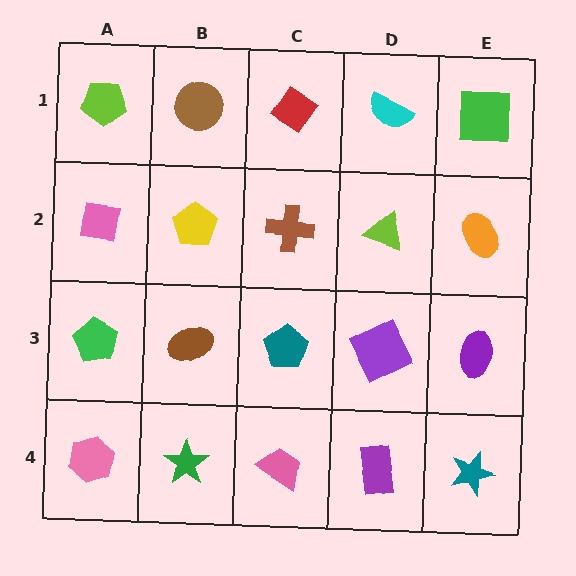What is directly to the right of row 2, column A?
A yellow pentagon.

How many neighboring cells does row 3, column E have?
3.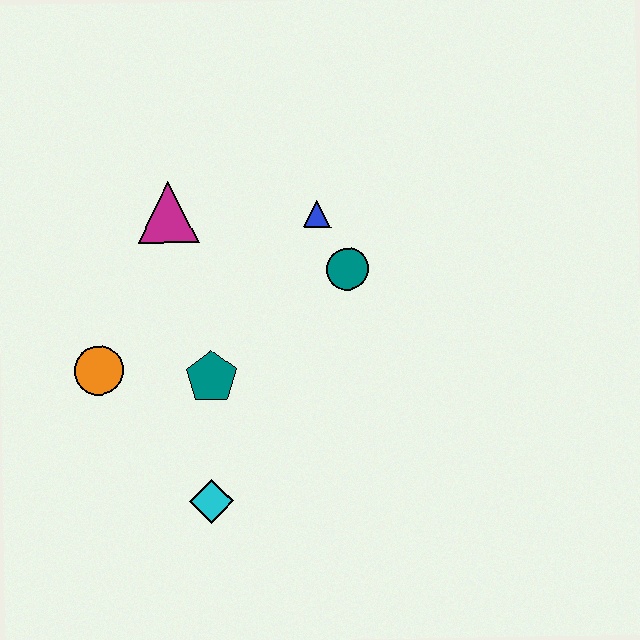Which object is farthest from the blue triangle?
The cyan diamond is farthest from the blue triangle.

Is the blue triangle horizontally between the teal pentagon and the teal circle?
Yes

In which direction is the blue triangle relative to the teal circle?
The blue triangle is above the teal circle.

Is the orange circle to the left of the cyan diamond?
Yes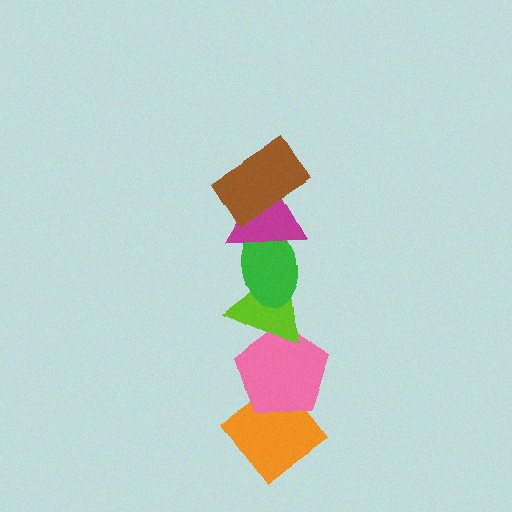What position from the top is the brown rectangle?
The brown rectangle is 1st from the top.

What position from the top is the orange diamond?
The orange diamond is 6th from the top.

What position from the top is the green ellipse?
The green ellipse is 3rd from the top.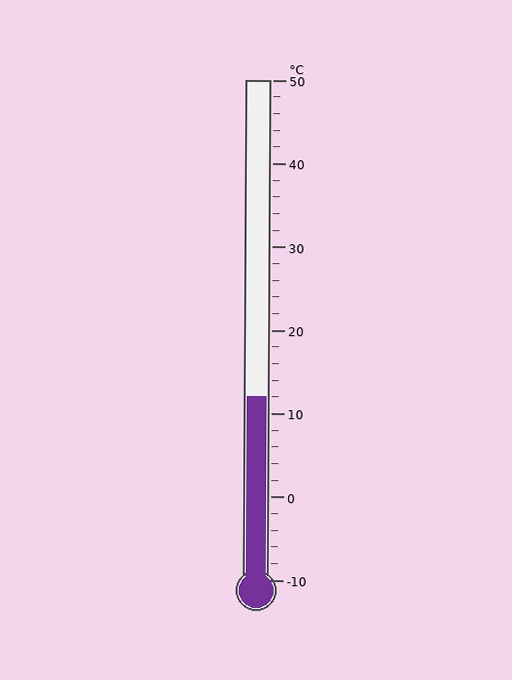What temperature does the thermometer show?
The thermometer shows approximately 12°C.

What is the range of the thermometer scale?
The thermometer scale ranges from -10°C to 50°C.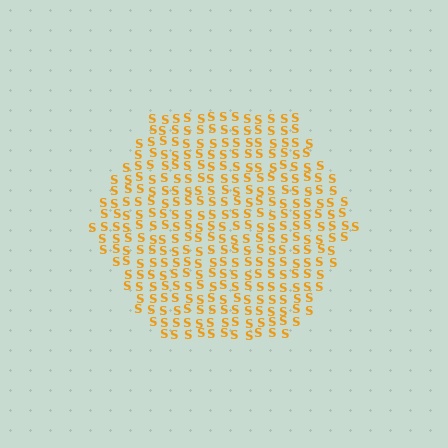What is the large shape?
The large shape is a hexagon.